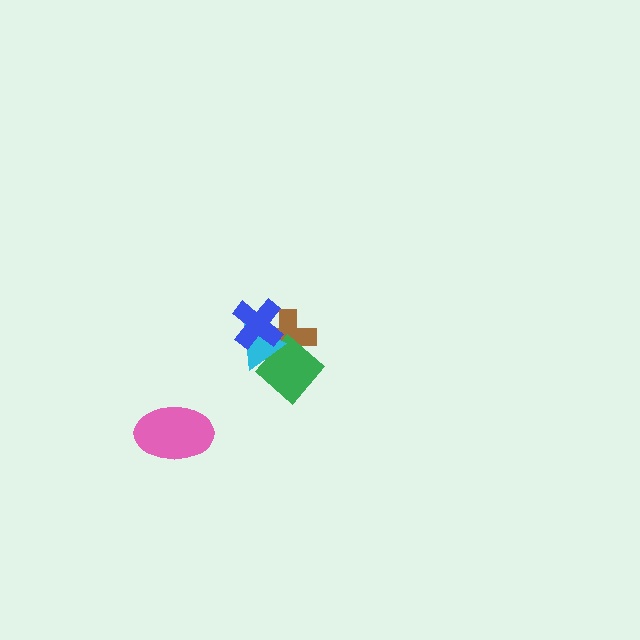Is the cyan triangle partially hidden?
Yes, it is partially covered by another shape.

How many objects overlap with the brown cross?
3 objects overlap with the brown cross.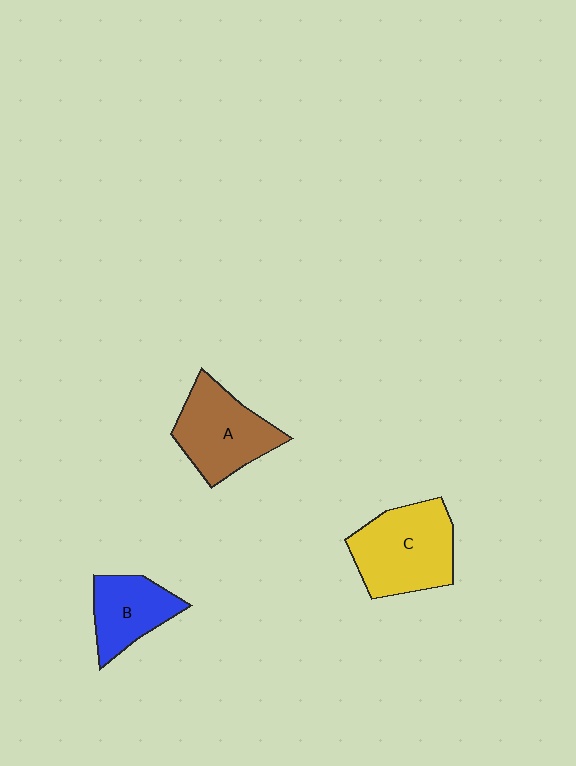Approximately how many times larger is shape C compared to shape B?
Approximately 1.5 times.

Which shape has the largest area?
Shape C (yellow).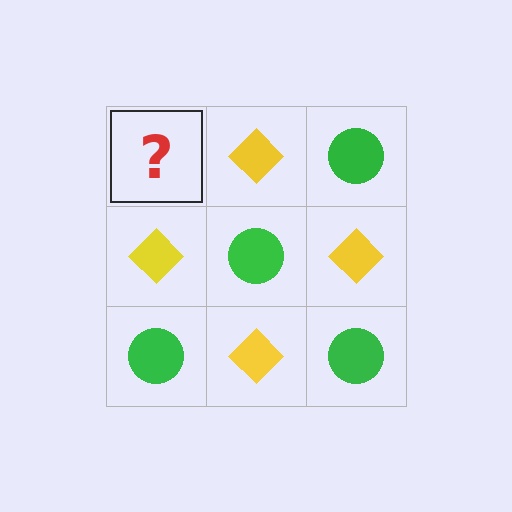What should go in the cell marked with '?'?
The missing cell should contain a green circle.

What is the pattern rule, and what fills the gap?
The rule is that it alternates green circle and yellow diamond in a checkerboard pattern. The gap should be filled with a green circle.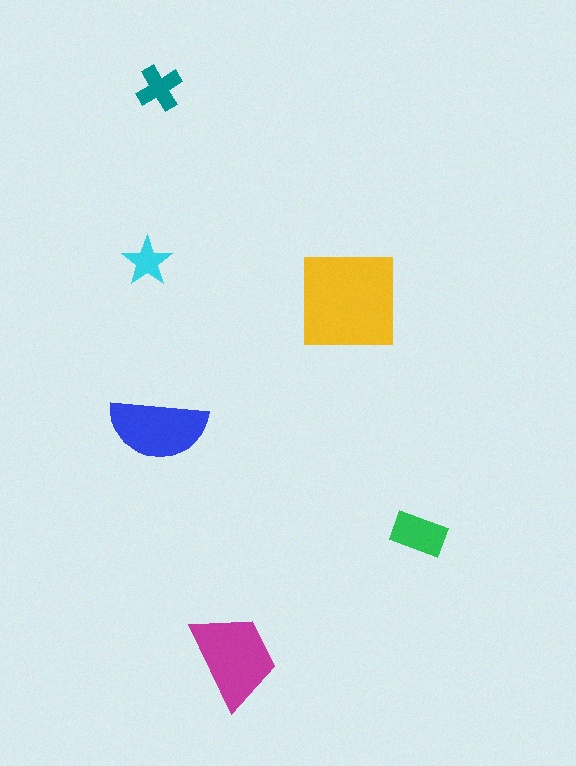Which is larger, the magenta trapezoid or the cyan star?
The magenta trapezoid.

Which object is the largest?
The yellow square.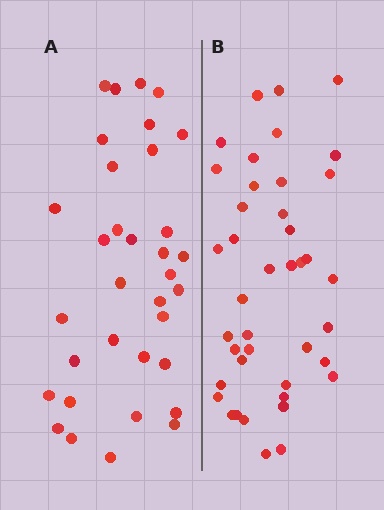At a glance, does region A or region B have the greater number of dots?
Region B (the right region) has more dots.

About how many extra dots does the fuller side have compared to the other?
Region B has roughly 8 or so more dots than region A.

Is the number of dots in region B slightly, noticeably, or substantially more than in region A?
Region B has only slightly more — the two regions are fairly close. The ratio is roughly 1.2 to 1.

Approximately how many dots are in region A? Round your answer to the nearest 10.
About 30 dots. (The exact count is 34, which rounds to 30.)